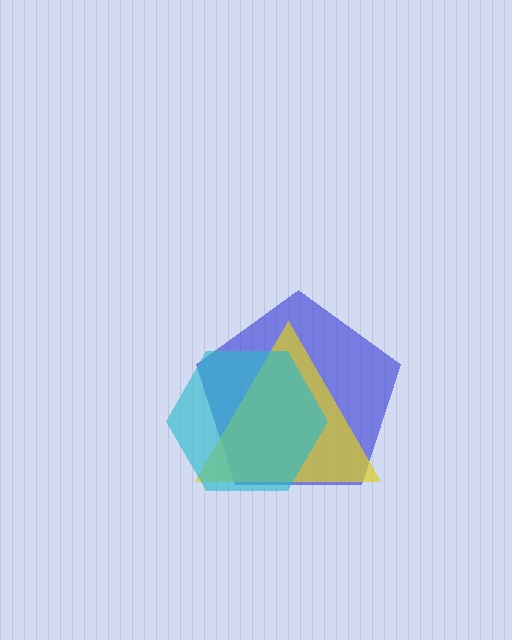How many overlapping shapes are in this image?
There are 3 overlapping shapes in the image.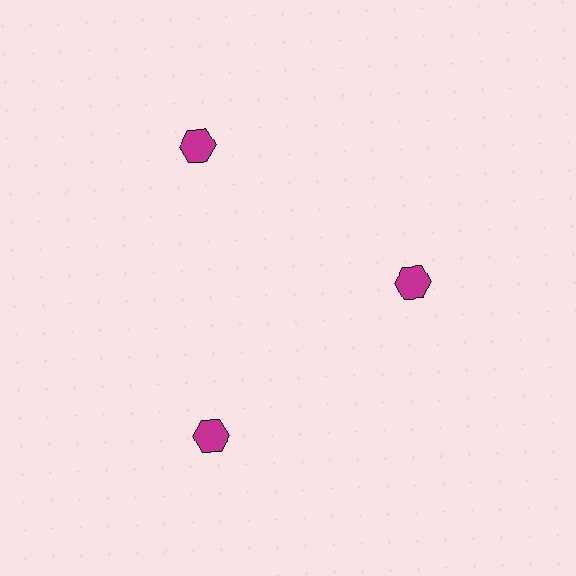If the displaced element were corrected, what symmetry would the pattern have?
It would have 3-fold rotational symmetry — the pattern would map onto itself every 120 degrees.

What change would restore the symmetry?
The symmetry would be restored by moving it outward, back onto the ring so that all 3 hexagons sit at equal angles and equal distance from the center.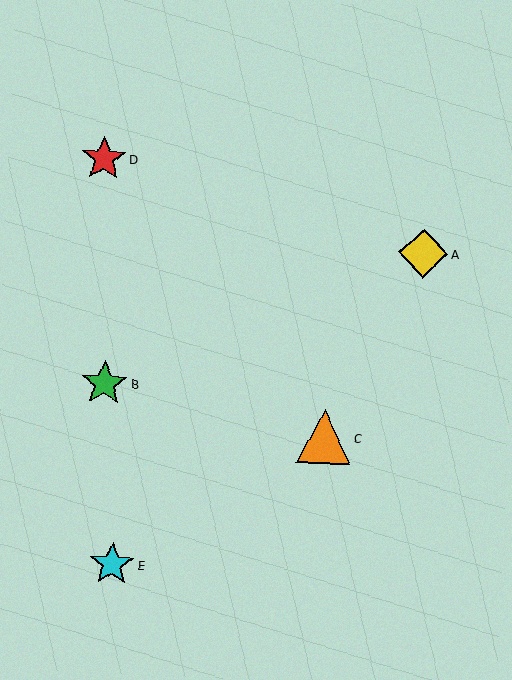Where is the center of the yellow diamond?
The center of the yellow diamond is at (423, 253).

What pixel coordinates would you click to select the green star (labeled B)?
Click at (104, 383) to select the green star B.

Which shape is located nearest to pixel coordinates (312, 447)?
The orange triangle (labeled C) at (324, 437) is nearest to that location.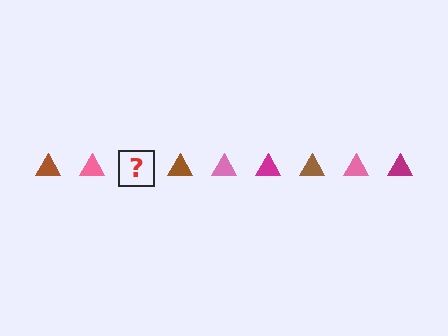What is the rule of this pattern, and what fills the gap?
The rule is that the pattern cycles through brown, pink, magenta triangles. The gap should be filled with a magenta triangle.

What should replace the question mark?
The question mark should be replaced with a magenta triangle.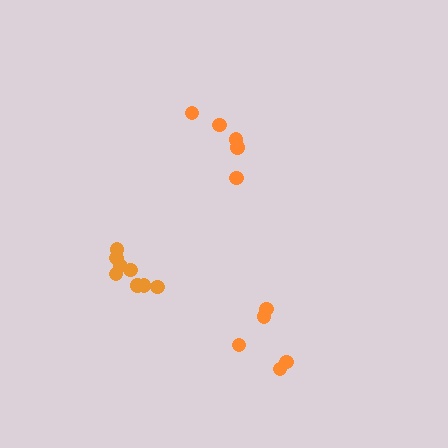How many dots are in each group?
Group 1: 8 dots, Group 2: 5 dots, Group 3: 5 dots (18 total).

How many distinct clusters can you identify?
There are 3 distinct clusters.